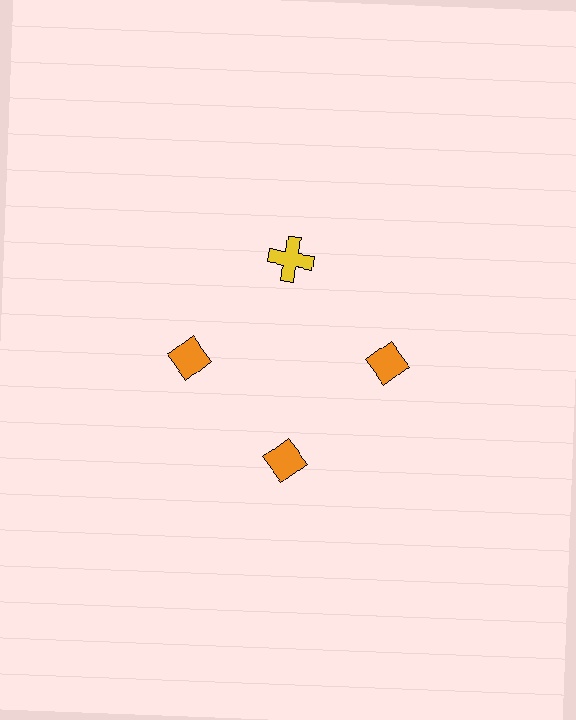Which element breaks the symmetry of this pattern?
The yellow cross at roughly the 12 o'clock position breaks the symmetry. All other shapes are orange diamonds.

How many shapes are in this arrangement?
There are 4 shapes arranged in a ring pattern.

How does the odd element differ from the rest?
It differs in both color (yellow instead of orange) and shape (cross instead of diamond).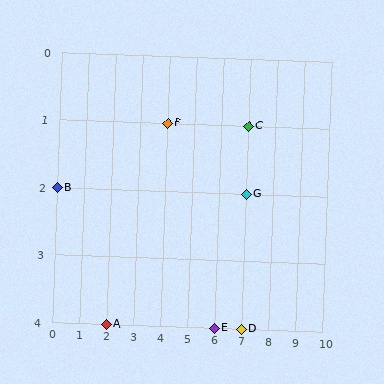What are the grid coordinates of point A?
Point A is at grid coordinates (2, 4).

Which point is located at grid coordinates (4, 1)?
Point F is at (4, 1).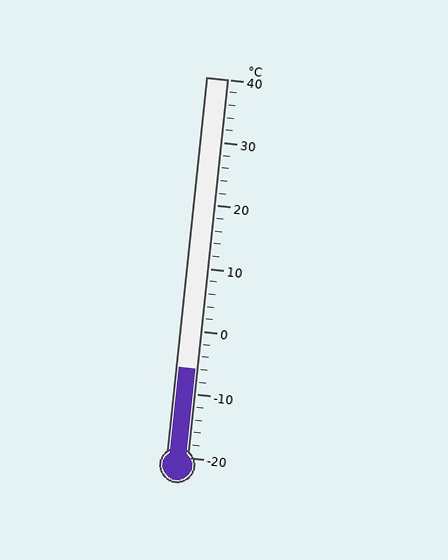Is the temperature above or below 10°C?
The temperature is below 10°C.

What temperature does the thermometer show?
The thermometer shows approximately -6°C.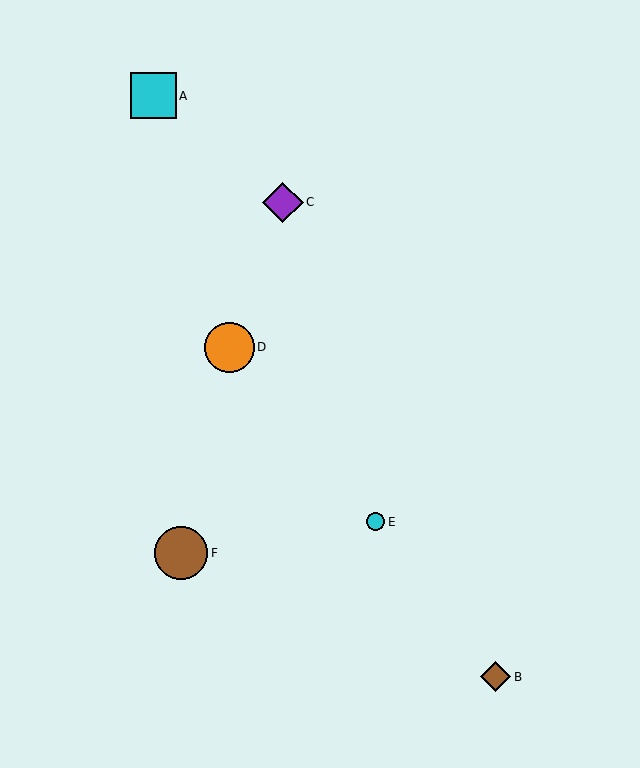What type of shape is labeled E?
Shape E is a cyan circle.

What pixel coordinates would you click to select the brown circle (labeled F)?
Click at (181, 553) to select the brown circle F.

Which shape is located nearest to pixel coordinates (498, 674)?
The brown diamond (labeled B) at (496, 677) is nearest to that location.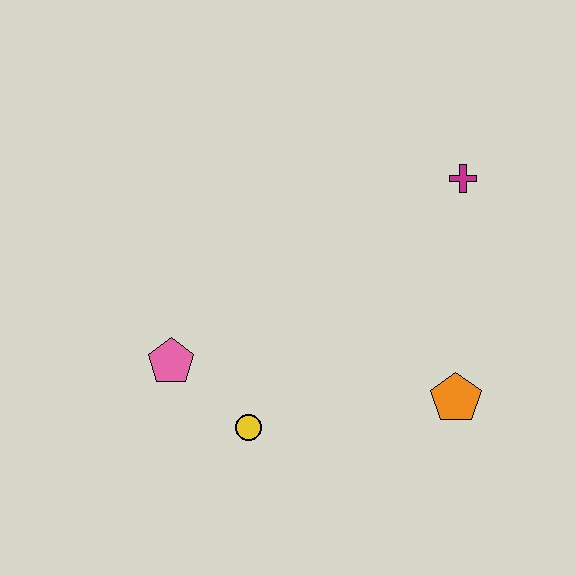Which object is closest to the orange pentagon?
The yellow circle is closest to the orange pentagon.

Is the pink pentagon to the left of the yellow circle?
Yes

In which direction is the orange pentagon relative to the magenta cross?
The orange pentagon is below the magenta cross.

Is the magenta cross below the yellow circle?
No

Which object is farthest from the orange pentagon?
The pink pentagon is farthest from the orange pentagon.